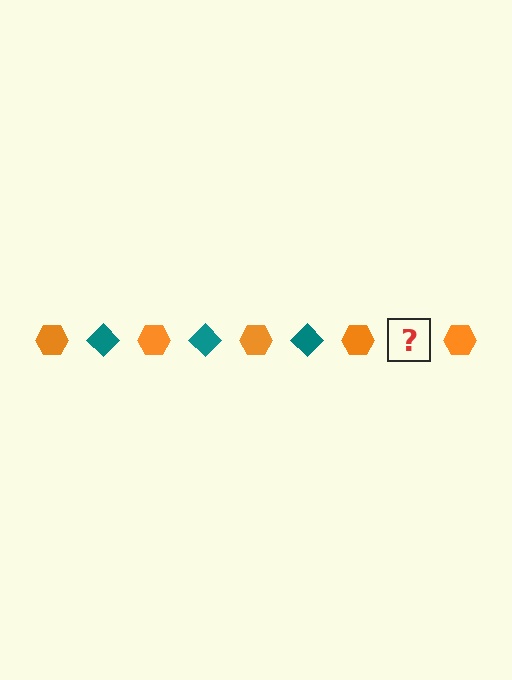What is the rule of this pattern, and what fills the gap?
The rule is that the pattern alternates between orange hexagon and teal diamond. The gap should be filled with a teal diamond.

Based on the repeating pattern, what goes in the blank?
The blank should be a teal diamond.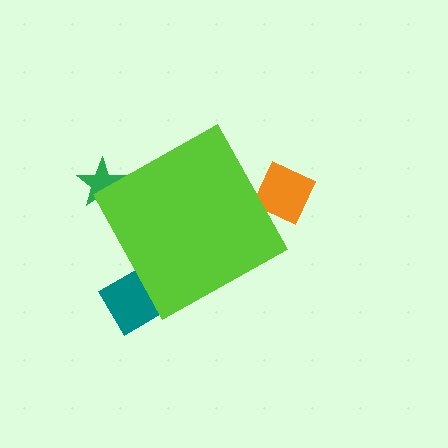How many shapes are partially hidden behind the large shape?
3 shapes are partially hidden.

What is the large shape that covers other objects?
A lime diamond.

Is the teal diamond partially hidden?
Yes, the teal diamond is partially hidden behind the lime diamond.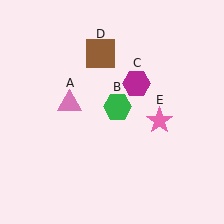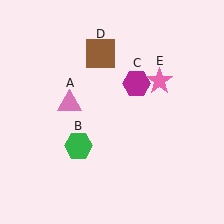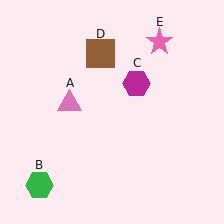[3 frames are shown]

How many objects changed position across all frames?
2 objects changed position: green hexagon (object B), pink star (object E).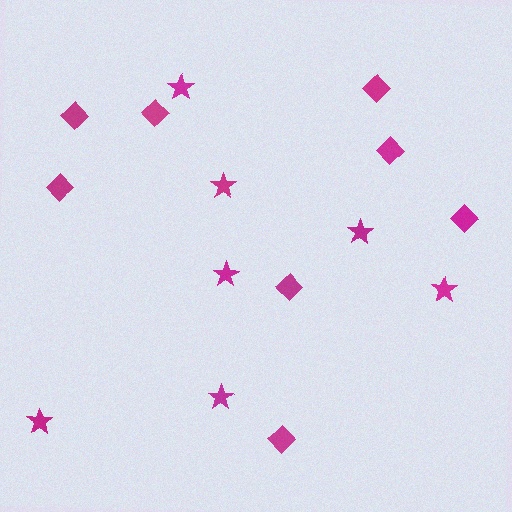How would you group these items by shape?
There are 2 groups: one group of diamonds (8) and one group of stars (7).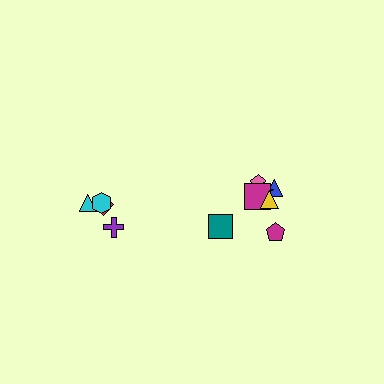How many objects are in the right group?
There are 7 objects.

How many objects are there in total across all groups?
There are 11 objects.